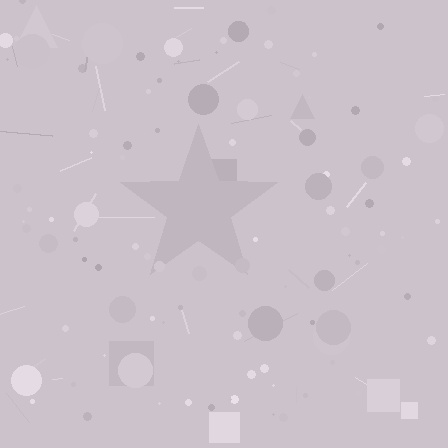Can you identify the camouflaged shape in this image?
The camouflaged shape is a star.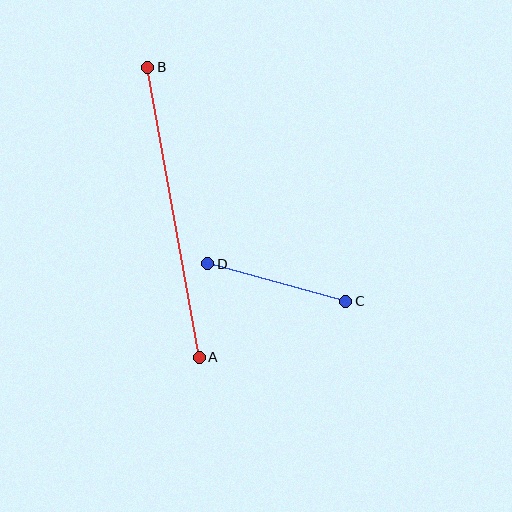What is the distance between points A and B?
The distance is approximately 294 pixels.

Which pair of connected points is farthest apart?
Points A and B are farthest apart.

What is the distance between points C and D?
The distance is approximately 143 pixels.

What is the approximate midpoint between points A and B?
The midpoint is at approximately (174, 212) pixels.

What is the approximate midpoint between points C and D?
The midpoint is at approximately (277, 282) pixels.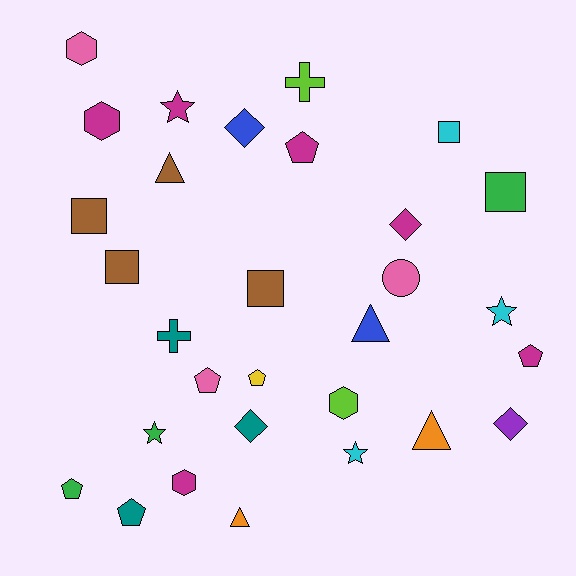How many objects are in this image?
There are 30 objects.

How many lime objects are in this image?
There are 2 lime objects.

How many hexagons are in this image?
There are 4 hexagons.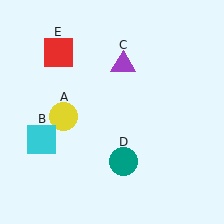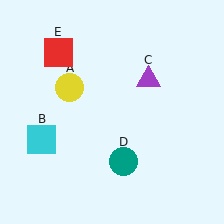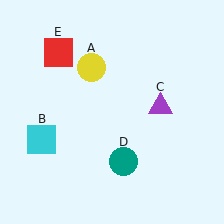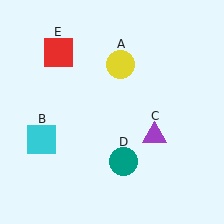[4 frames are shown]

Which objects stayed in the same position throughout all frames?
Cyan square (object B) and teal circle (object D) and red square (object E) remained stationary.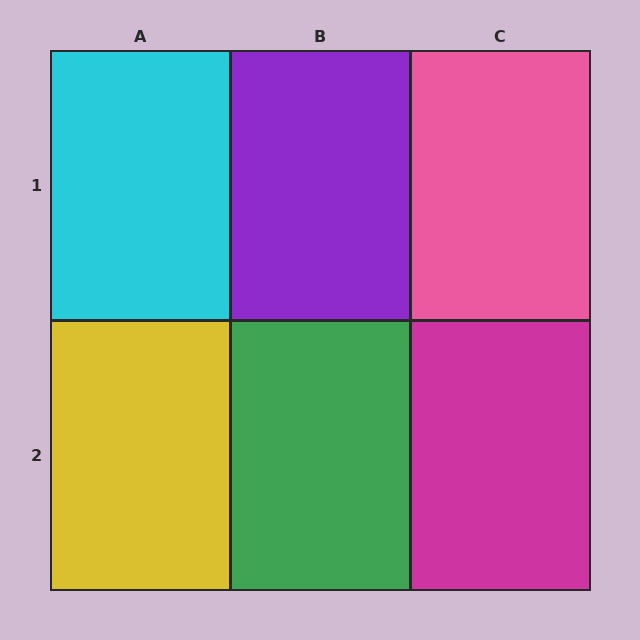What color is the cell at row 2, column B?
Green.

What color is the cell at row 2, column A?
Yellow.